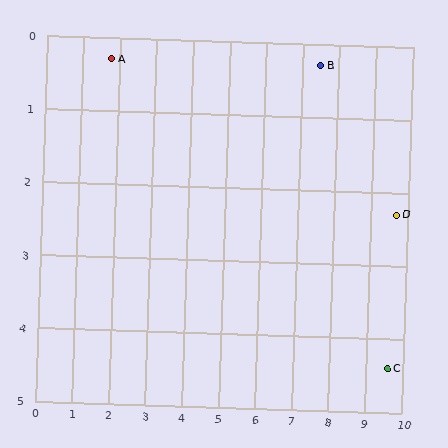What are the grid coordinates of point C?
Point C is at approximately (9.6, 4.4).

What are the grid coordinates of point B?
Point B is at approximately (7.5, 0.3).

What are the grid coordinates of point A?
Point A is at approximately (1.8, 0.3).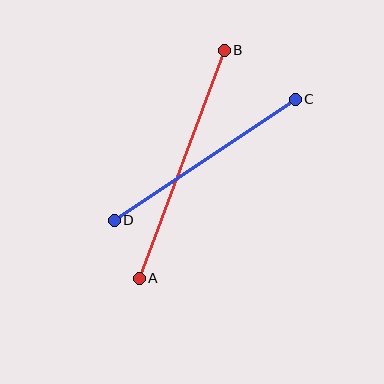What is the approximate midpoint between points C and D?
The midpoint is at approximately (205, 160) pixels.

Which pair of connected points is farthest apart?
Points A and B are farthest apart.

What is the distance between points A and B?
The distance is approximately 244 pixels.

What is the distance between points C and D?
The distance is approximately 218 pixels.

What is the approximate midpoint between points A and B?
The midpoint is at approximately (182, 164) pixels.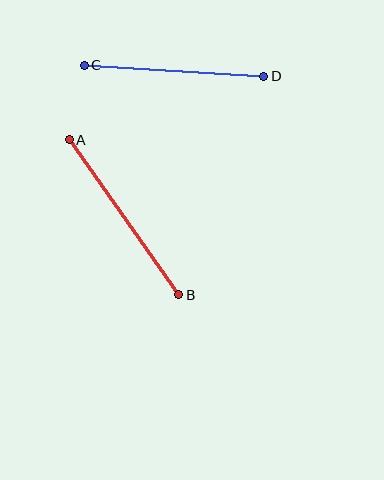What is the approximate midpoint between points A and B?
The midpoint is at approximately (124, 217) pixels.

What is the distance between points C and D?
The distance is approximately 180 pixels.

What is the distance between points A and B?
The distance is approximately 190 pixels.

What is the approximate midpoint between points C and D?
The midpoint is at approximately (174, 71) pixels.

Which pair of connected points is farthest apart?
Points A and B are farthest apart.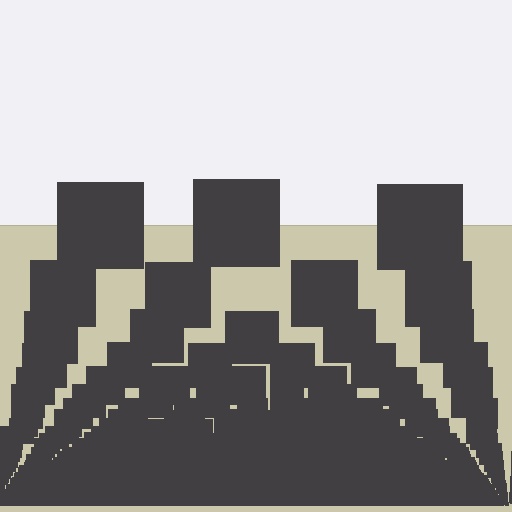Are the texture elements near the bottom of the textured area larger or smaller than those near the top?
Smaller. The gradient is inverted — elements near the bottom are smaller and denser.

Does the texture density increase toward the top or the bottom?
Density increases toward the bottom.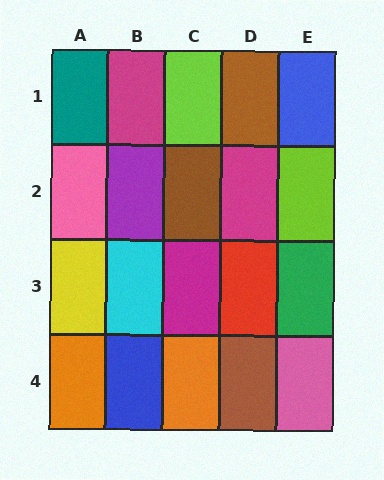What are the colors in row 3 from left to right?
Yellow, cyan, magenta, red, green.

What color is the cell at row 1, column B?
Magenta.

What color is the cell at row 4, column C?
Orange.